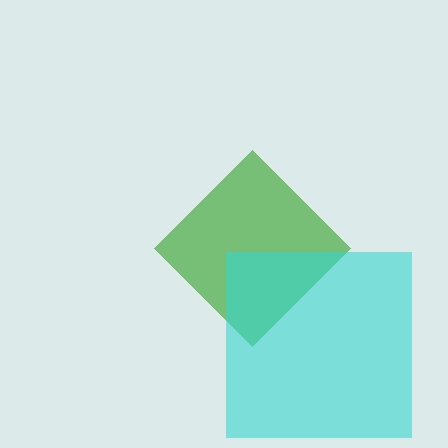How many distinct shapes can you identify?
There are 2 distinct shapes: a green diamond, a cyan square.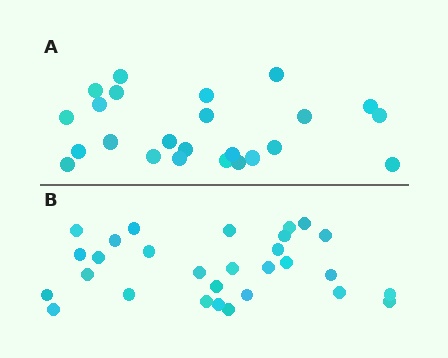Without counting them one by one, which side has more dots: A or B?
Region B (the bottom region) has more dots.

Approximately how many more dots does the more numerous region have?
Region B has about 5 more dots than region A.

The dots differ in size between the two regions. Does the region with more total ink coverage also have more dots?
No. Region A has more total ink coverage because its dots are larger, but region B actually contains more individual dots. Total area can be misleading — the number of items is what matters here.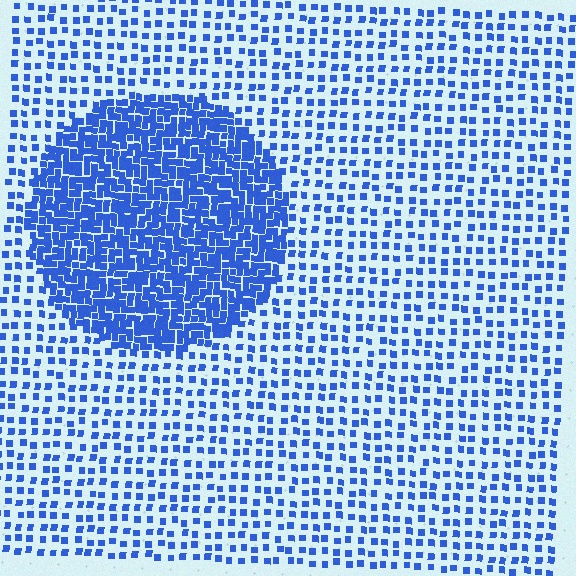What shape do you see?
I see a circle.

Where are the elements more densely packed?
The elements are more densely packed inside the circle boundary.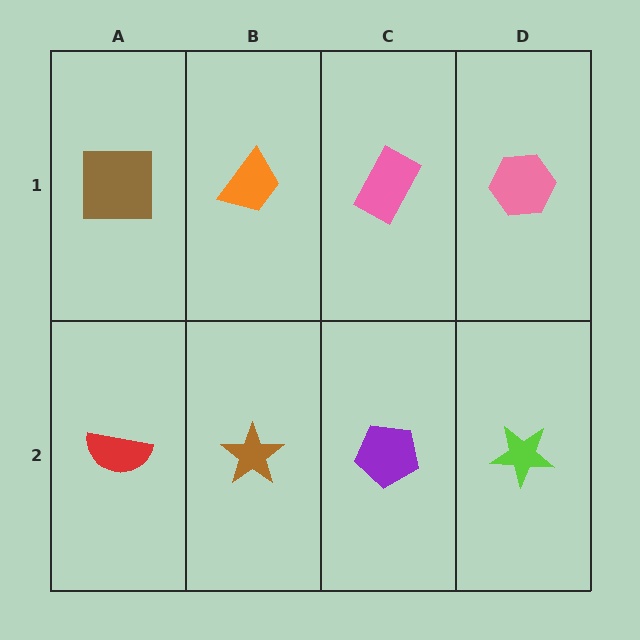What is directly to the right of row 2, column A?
A brown star.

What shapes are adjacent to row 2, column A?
A brown square (row 1, column A), a brown star (row 2, column B).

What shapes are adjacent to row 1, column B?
A brown star (row 2, column B), a brown square (row 1, column A), a pink rectangle (row 1, column C).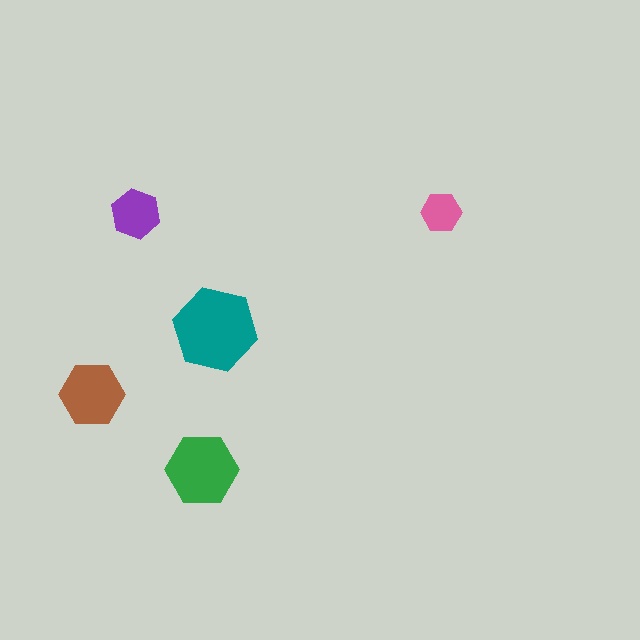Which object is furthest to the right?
The pink hexagon is rightmost.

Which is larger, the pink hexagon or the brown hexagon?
The brown one.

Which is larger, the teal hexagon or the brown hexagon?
The teal one.